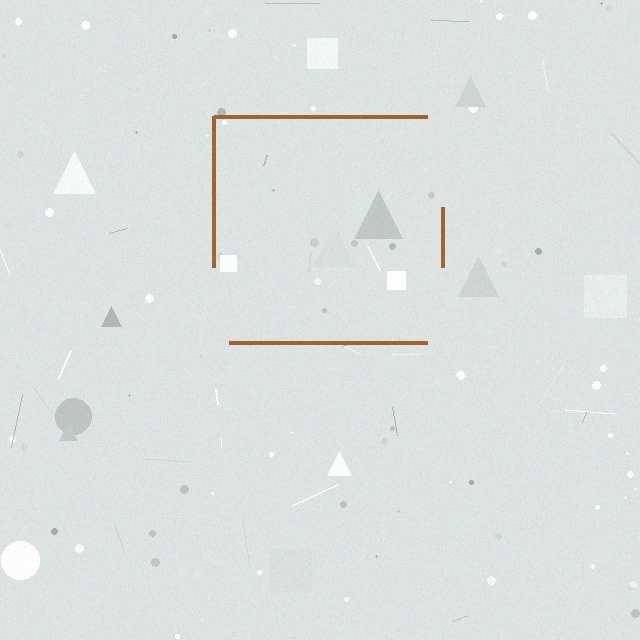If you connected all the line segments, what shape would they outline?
They would outline a square.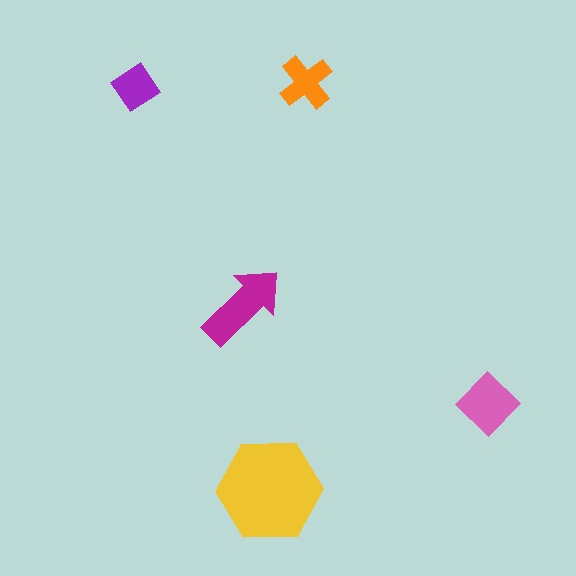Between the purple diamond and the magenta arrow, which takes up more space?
The magenta arrow.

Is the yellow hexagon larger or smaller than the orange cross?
Larger.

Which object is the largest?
The yellow hexagon.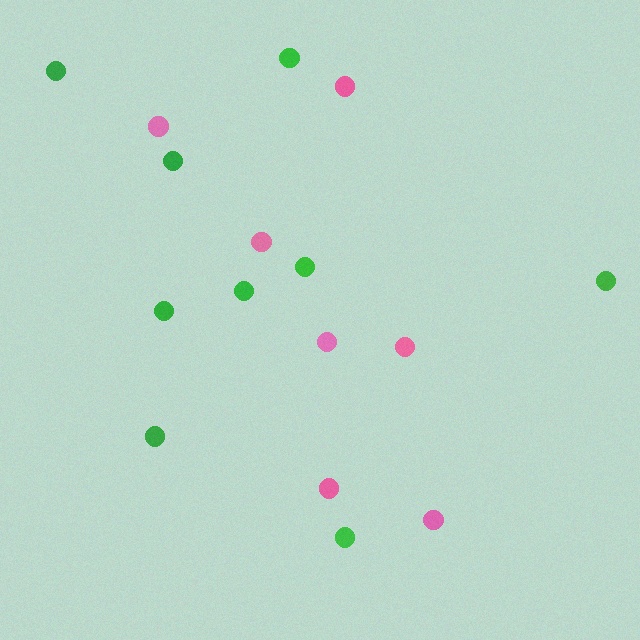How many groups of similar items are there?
There are 2 groups: one group of green circles (9) and one group of pink circles (7).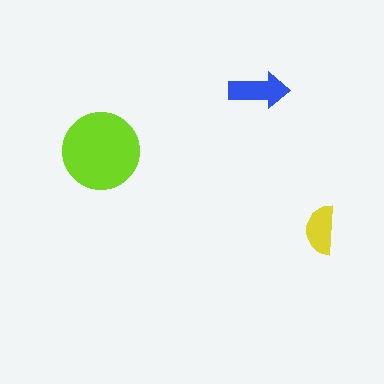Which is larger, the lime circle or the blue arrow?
The lime circle.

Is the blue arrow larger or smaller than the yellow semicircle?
Larger.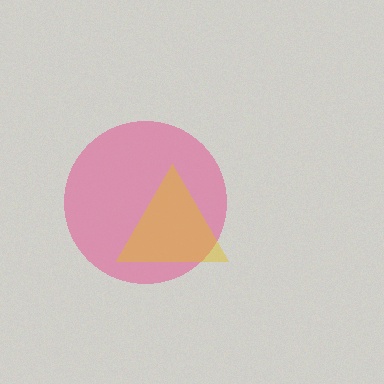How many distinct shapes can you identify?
There are 2 distinct shapes: a pink circle, a yellow triangle.